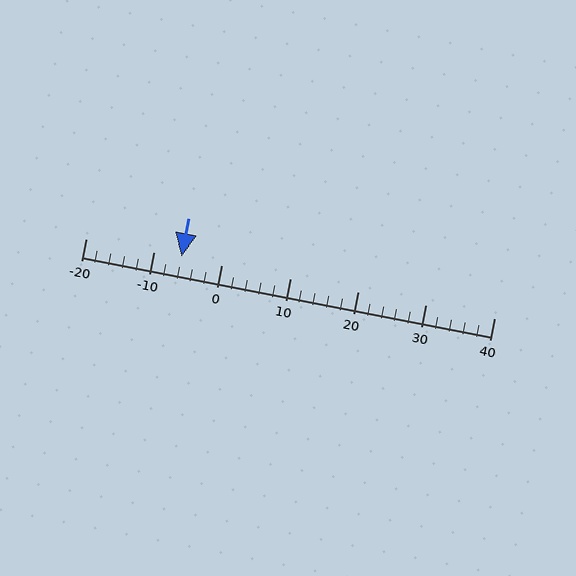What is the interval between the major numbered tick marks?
The major tick marks are spaced 10 units apart.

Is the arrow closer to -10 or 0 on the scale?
The arrow is closer to -10.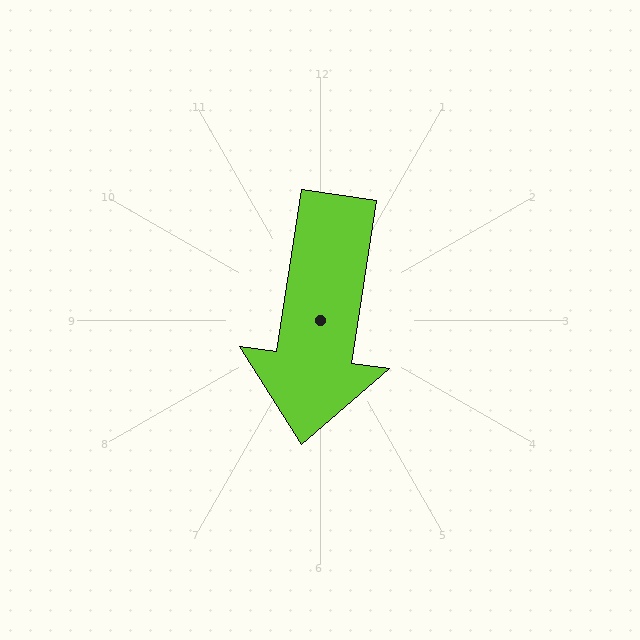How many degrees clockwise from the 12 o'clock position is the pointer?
Approximately 189 degrees.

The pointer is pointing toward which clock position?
Roughly 6 o'clock.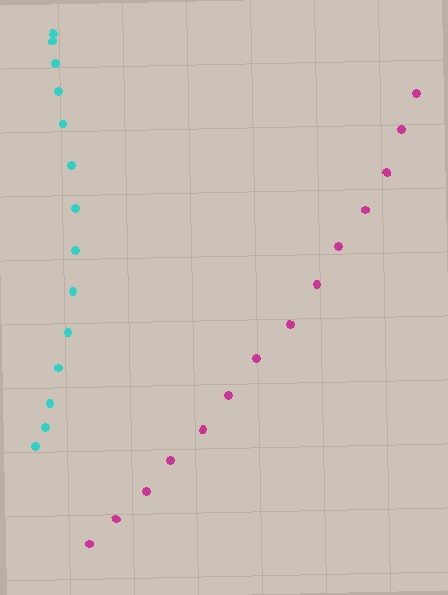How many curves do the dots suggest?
There are 2 distinct paths.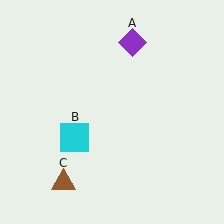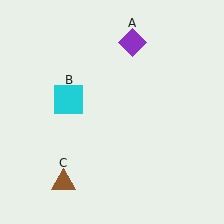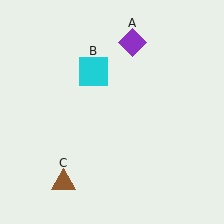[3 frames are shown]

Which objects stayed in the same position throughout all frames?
Purple diamond (object A) and brown triangle (object C) remained stationary.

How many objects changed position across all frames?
1 object changed position: cyan square (object B).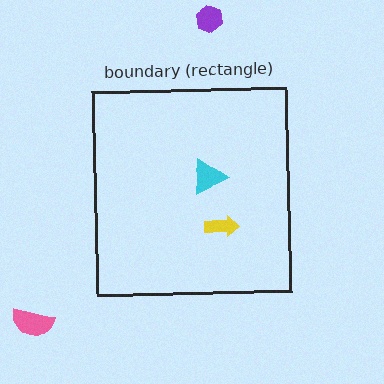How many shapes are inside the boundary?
2 inside, 2 outside.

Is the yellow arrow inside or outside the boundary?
Inside.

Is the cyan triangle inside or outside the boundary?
Inside.